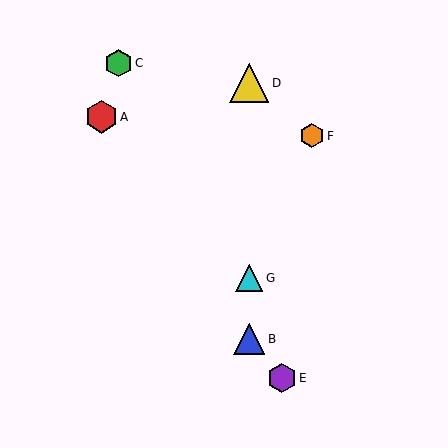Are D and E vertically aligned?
No, D is at x≈249 and E is at x≈282.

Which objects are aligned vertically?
Objects B, D, G are aligned vertically.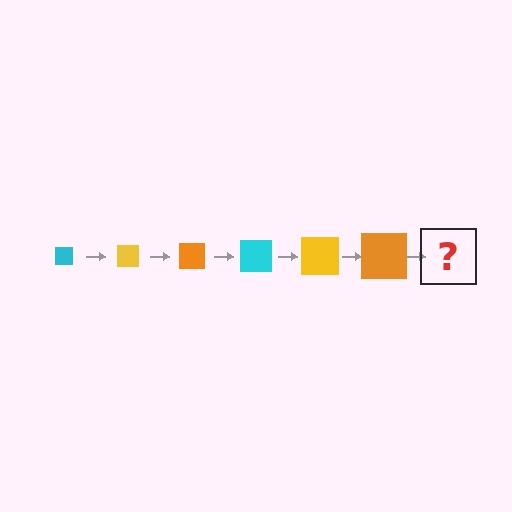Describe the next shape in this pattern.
It should be a cyan square, larger than the previous one.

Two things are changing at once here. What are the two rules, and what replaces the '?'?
The two rules are that the square grows larger each step and the color cycles through cyan, yellow, and orange. The '?' should be a cyan square, larger than the previous one.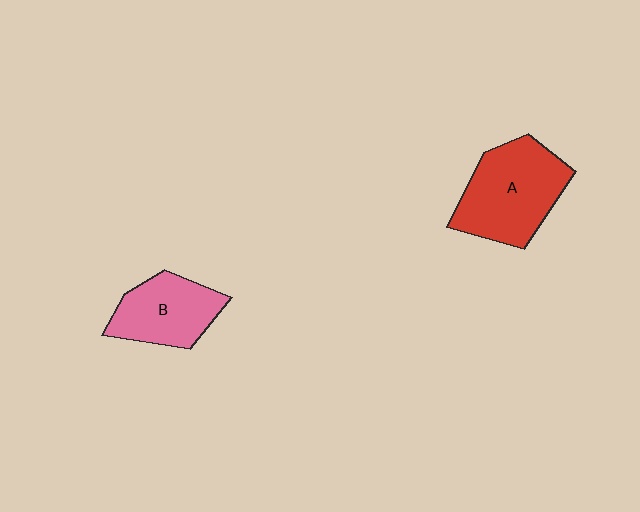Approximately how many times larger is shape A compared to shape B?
Approximately 1.4 times.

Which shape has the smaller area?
Shape B (pink).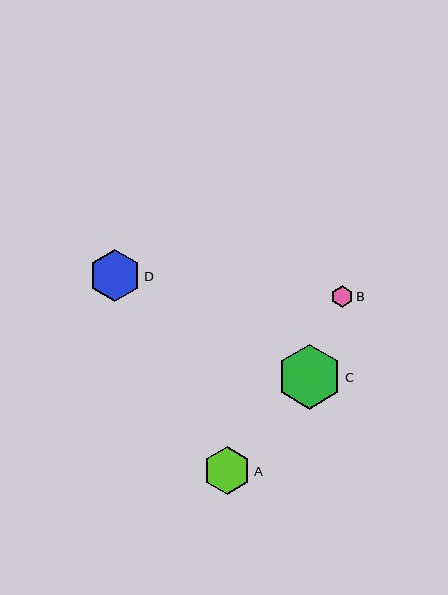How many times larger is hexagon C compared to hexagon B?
Hexagon C is approximately 3.0 times the size of hexagon B.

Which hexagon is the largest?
Hexagon C is the largest with a size of approximately 65 pixels.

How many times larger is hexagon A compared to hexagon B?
Hexagon A is approximately 2.2 times the size of hexagon B.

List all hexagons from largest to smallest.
From largest to smallest: C, D, A, B.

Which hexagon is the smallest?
Hexagon B is the smallest with a size of approximately 21 pixels.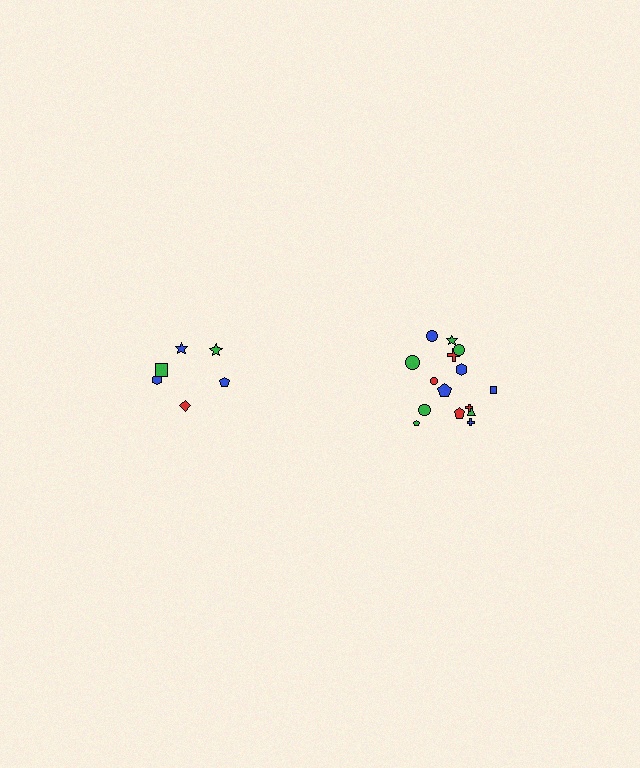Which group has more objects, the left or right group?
The right group.